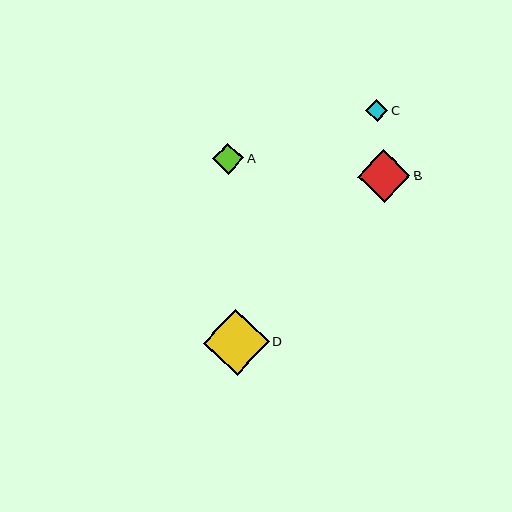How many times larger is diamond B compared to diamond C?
Diamond B is approximately 2.4 times the size of diamond C.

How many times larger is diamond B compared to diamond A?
Diamond B is approximately 1.7 times the size of diamond A.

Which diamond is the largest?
Diamond D is the largest with a size of approximately 66 pixels.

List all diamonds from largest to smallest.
From largest to smallest: D, B, A, C.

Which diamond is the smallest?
Diamond C is the smallest with a size of approximately 22 pixels.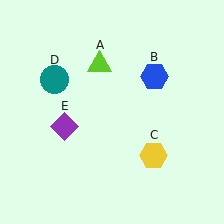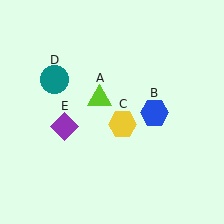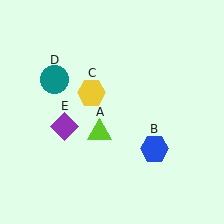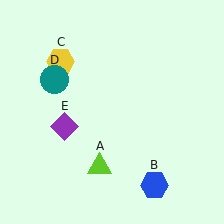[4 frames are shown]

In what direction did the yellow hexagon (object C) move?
The yellow hexagon (object C) moved up and to the left.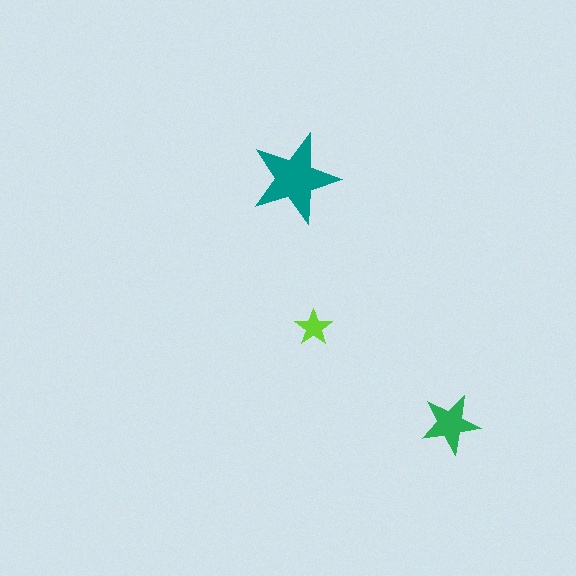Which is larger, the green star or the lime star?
The green one.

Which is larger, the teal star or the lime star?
The teal one.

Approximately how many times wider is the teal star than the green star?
About 1.5 times wider.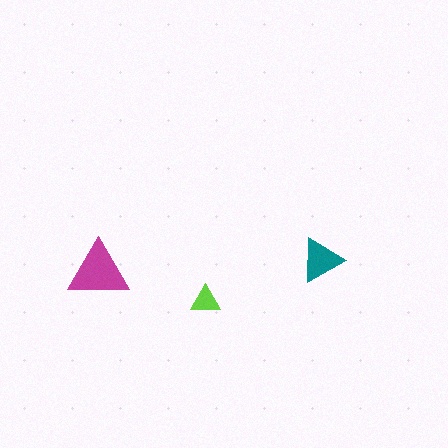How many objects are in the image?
There are 3 objects in the image.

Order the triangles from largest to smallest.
the magenta one, the teal one, the lime one.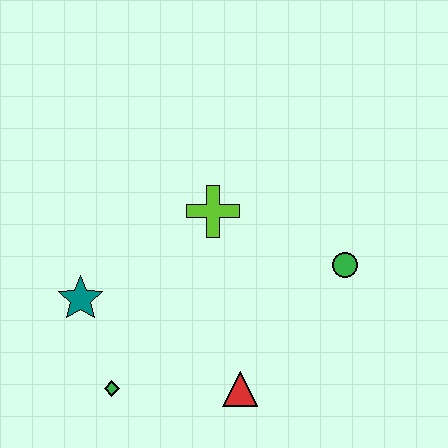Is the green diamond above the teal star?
No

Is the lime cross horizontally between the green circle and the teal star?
Yes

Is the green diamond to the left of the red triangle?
Yes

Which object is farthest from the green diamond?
The green circle is farthest from the green diamond.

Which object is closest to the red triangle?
The green diamond is closest to the red triangle.